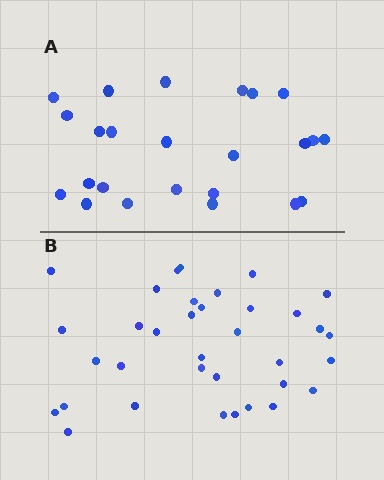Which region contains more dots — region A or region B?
Region B (the bottom region) has more dots.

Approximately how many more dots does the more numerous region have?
Region B has roughly 12 or so more dots than region A.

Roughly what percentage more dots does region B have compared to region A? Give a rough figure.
About 45% more.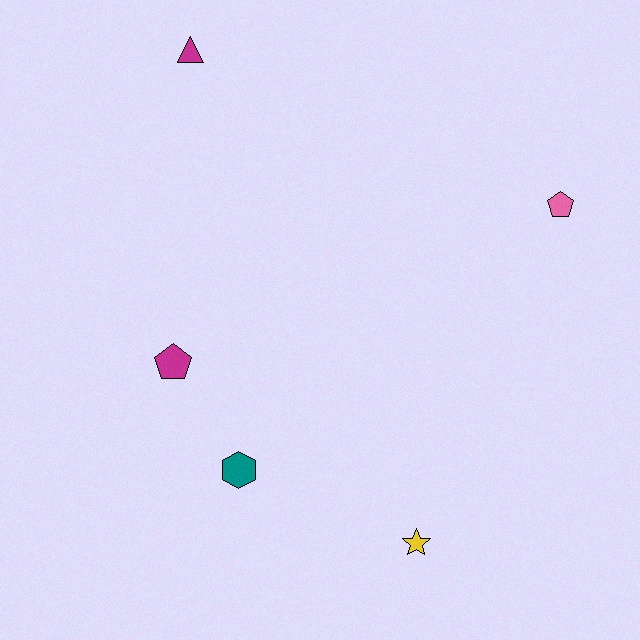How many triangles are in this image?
There is 1 triangle.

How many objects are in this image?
There are 5 objects.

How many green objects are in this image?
There are no green objects.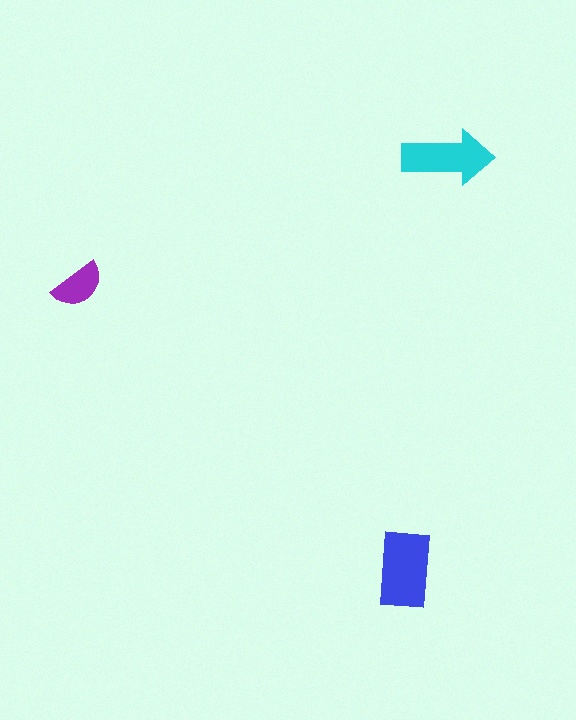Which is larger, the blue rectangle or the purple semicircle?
The blue rectangle.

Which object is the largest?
The blue rectangle.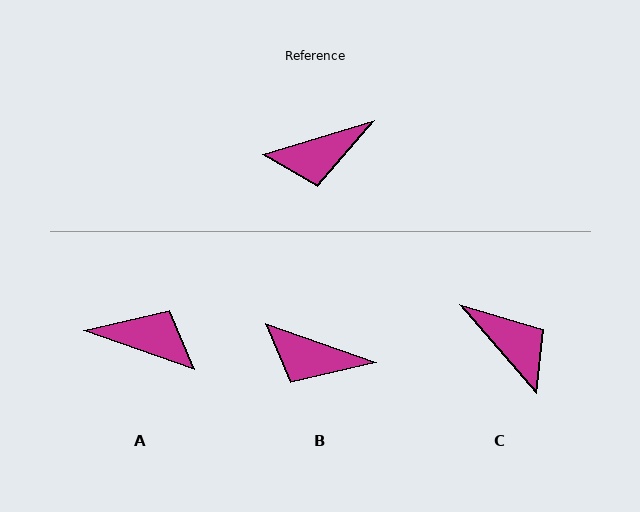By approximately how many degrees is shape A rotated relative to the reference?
Approximately 144 degrees counter-clockwise.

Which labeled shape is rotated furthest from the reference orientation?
A, about 144 degrees away.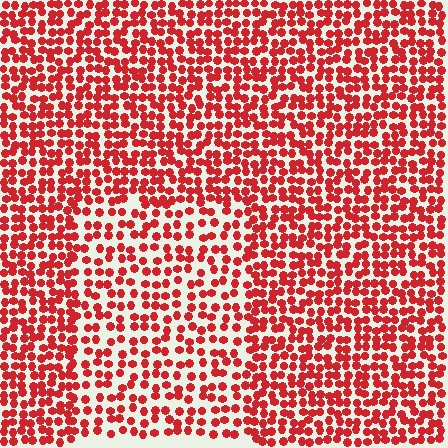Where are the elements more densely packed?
The elements are more densely packed outside the rectangle boundary.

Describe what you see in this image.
The image contains small red elements arranged at two different densities. A rectangle-shaped region is visible where the elements are less densely packed than the surrounding area.